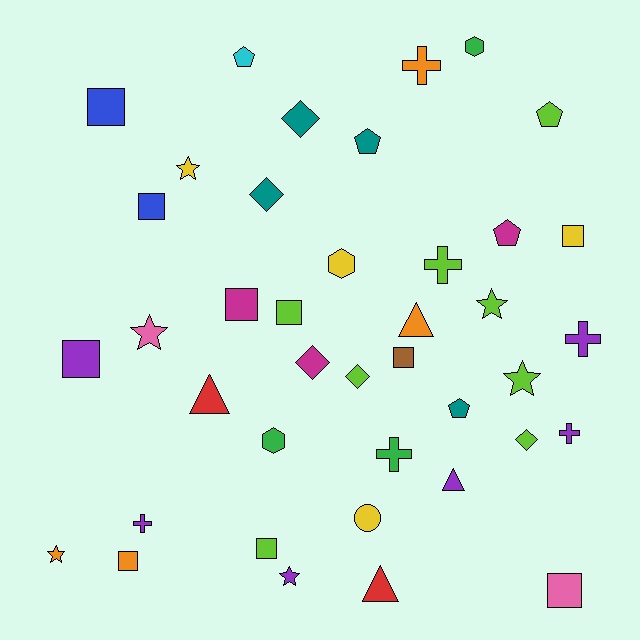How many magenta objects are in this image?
There are 3 magenta objects.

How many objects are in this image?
There are 40 objects.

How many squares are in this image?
There are 10 squares.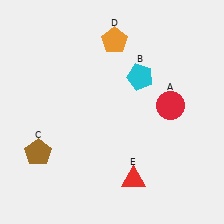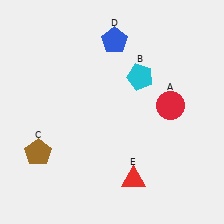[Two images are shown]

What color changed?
The pentagon (D) changed from orange in Image 1 to blue in Image 2.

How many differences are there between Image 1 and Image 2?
There is 1 difference between the two images.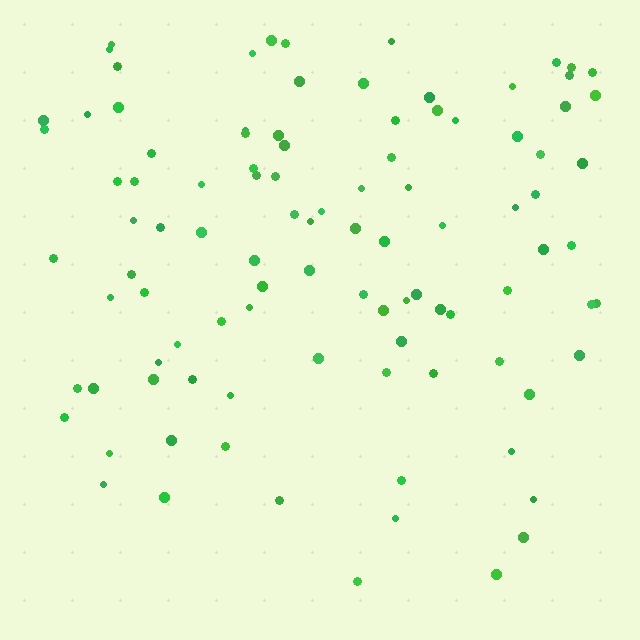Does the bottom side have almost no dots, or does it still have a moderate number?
Still a moderate number, just noticeably fewer than the top.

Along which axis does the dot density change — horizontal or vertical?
Vertical.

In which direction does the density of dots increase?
From bottom to top, with the top side densest.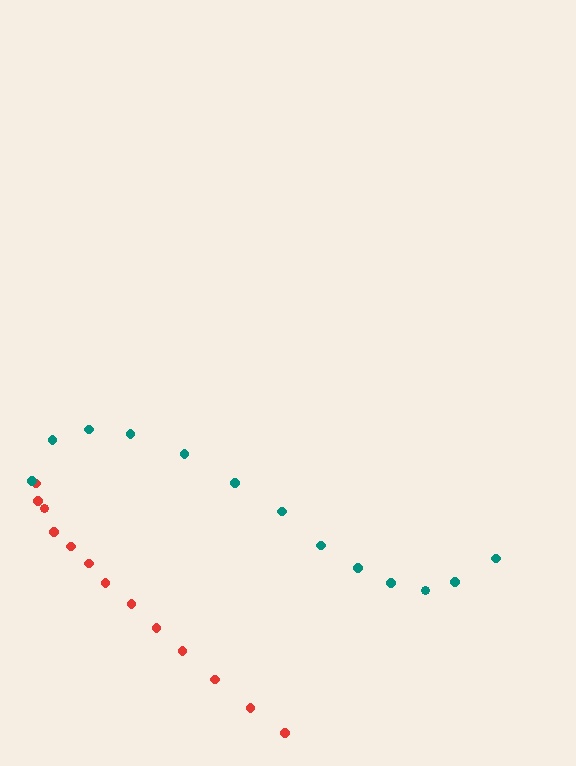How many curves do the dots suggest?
There are 2 distinct paths.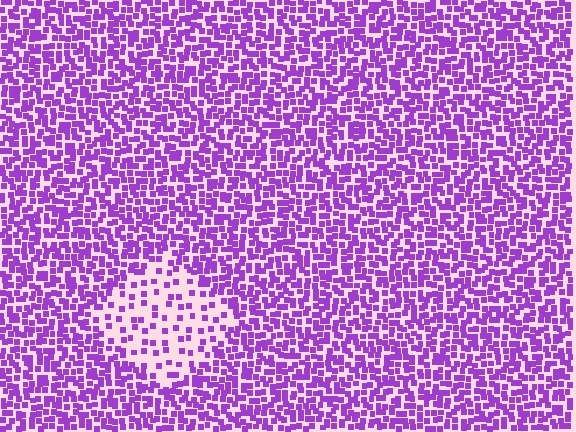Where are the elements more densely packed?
The elements are more densely packed outside the diamond boundary.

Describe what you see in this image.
The image contains small purple elements arranged at two different densities. A diamond-shaped region is visible where the elements are less densely packed than the surrounding area.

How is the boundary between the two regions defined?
The boundary is defined by a change in element density (approximately 2.7x ratio). All elements are the same color, size, and shape.